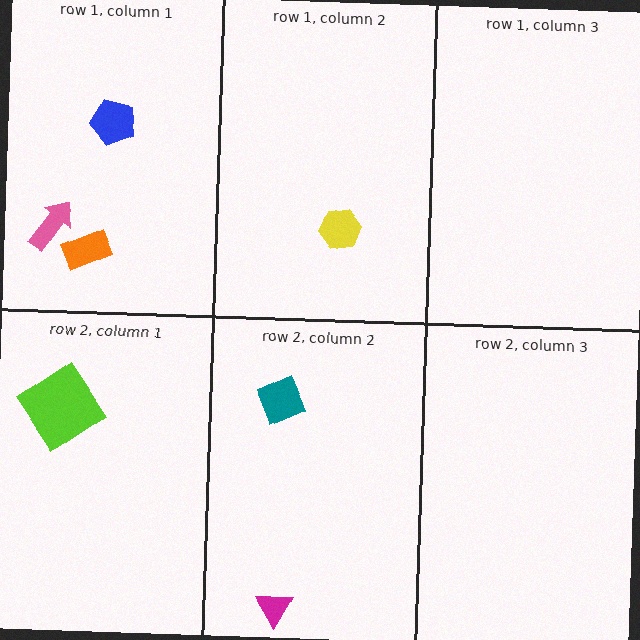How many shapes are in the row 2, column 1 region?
1.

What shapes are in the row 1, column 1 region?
The pink arrow, the blue pentagon, the orange rectangle.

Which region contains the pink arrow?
The row 1, column 1 region.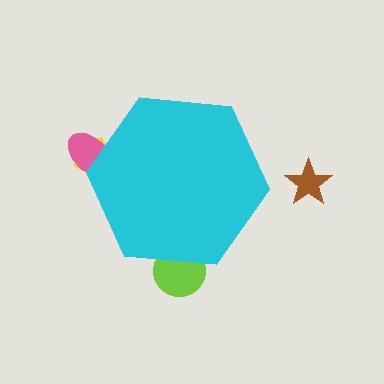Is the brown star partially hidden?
No, the brown star is fully visible.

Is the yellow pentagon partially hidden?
Yes, the yellow pentagon is partially hidden behind the cyan hexagon.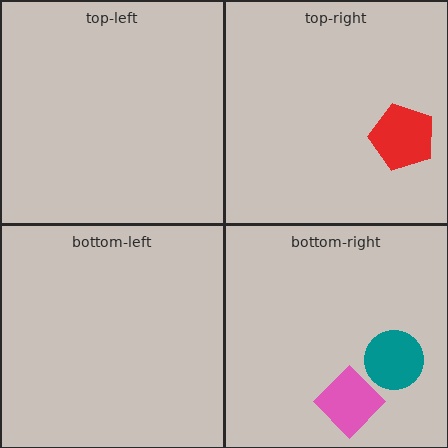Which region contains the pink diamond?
The bottom-right region.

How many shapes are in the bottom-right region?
2.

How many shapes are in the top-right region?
1.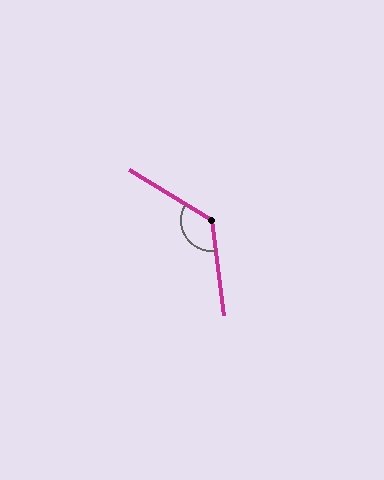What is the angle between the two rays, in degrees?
Approximately 128 degrees.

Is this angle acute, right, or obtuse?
It is obtuse.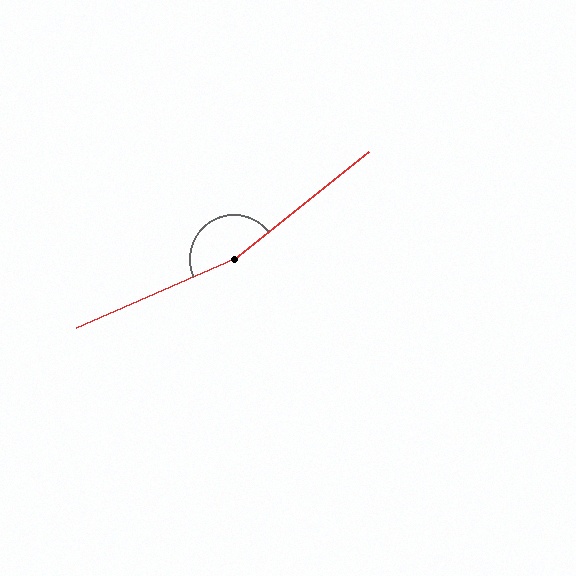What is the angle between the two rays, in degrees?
Approximately 165 degrees.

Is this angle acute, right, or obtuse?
It is obtuse.